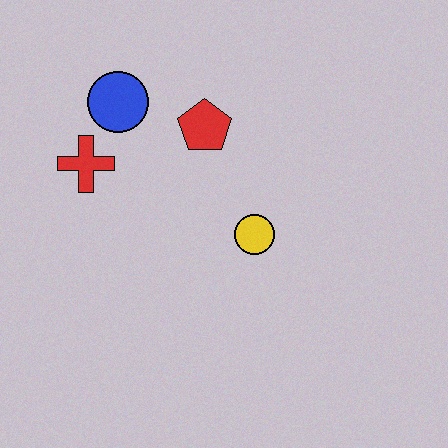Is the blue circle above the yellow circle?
Yes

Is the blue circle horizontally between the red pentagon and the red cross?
Yes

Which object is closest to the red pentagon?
The blue circle is closest to the red pentagon.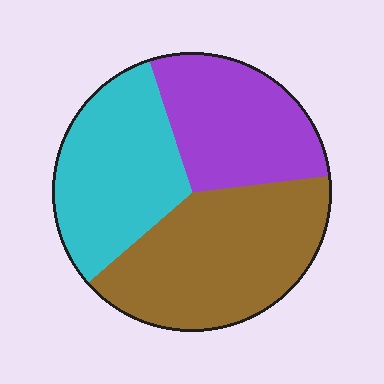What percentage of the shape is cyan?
Cyan covers 32% of the shape.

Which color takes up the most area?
Brown, at roughly 40%.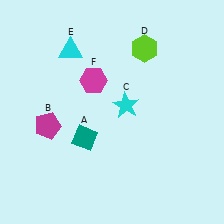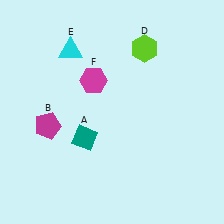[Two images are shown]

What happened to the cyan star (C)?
The cyan star (C) was removed in Image 2. It was in the top-right area of Image 1.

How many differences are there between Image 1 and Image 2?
There is 1 difference between the two images.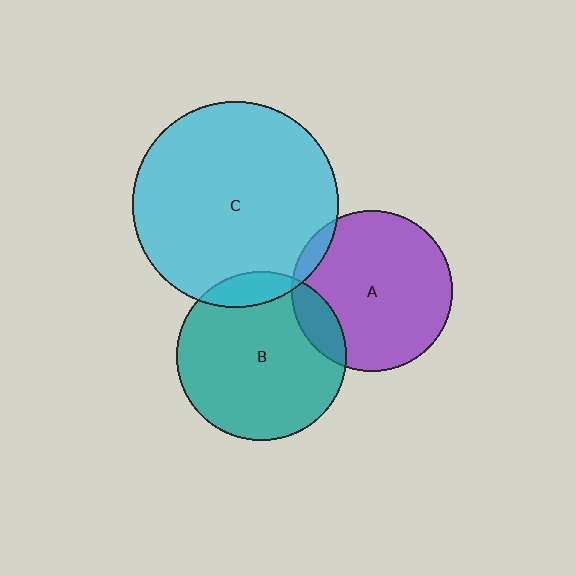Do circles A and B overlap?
Yes.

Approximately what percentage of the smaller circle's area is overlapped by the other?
Approximately 15%.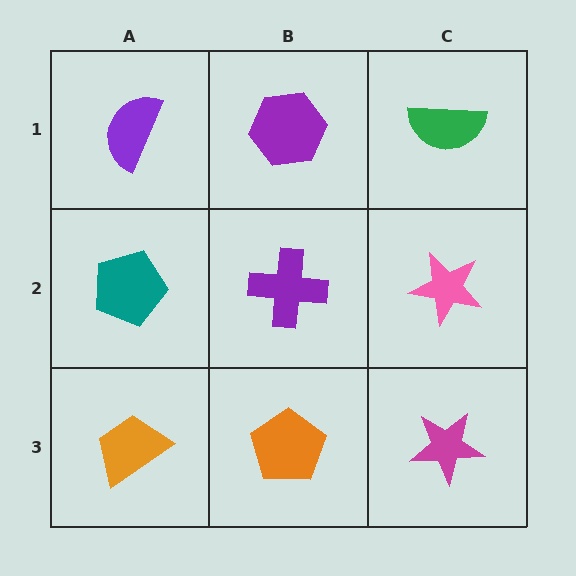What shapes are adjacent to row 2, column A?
A purple semicircle (row 1, column A), an orange trapezoid (row 3, column A), a purple cross (row 2, column B).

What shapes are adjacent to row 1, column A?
A teal pentagon (row 2, column A), a purple hexagon (row 1, column B).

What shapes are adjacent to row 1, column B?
A purple cross (row 2, column B), a purple semicircle (row 1, column A), a green semicircle (row 1, column C).